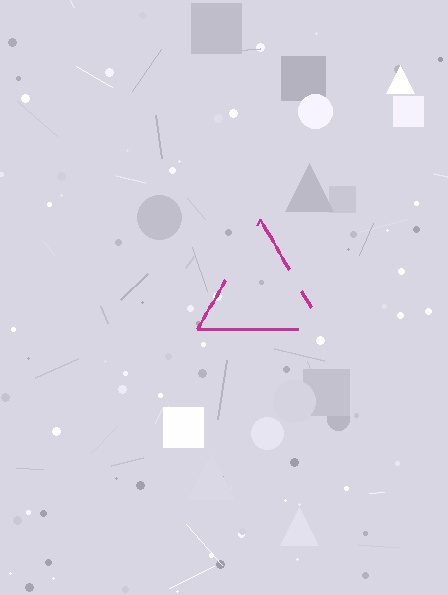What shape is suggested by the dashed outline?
The dashed outline suggests a triangle.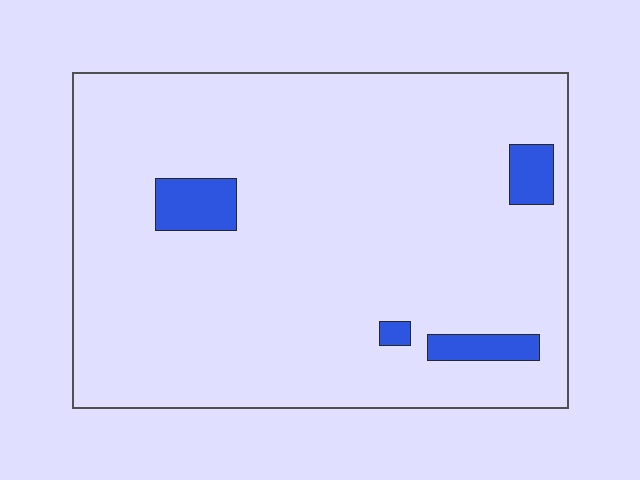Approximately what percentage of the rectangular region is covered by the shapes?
Approximately 5%.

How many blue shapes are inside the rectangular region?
4.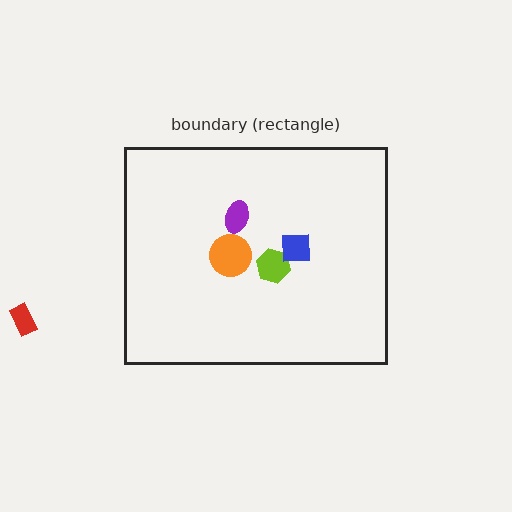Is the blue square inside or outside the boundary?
Inside.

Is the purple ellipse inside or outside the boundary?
Inside.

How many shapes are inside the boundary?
4 inside, 1 outside.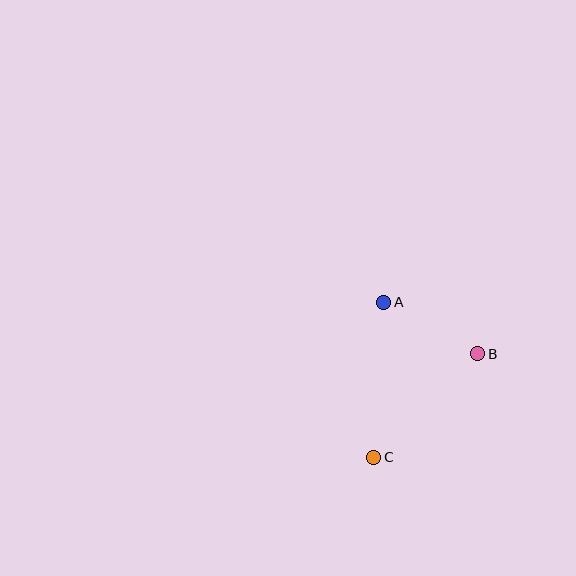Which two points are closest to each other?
Points A and B are closest to each other.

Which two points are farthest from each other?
Points A and C are farthest from each other.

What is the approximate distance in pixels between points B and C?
The distance between B and C is approximately 147 pixels.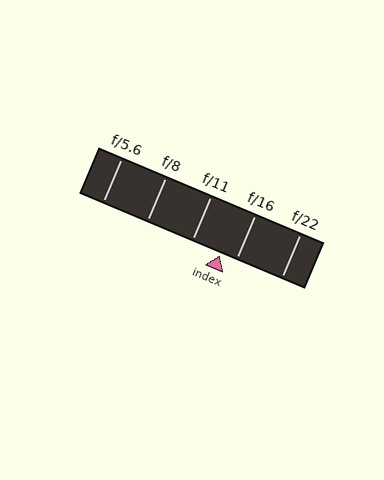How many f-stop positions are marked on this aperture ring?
There are 5 f-stop positions marked.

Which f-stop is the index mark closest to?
The index mark is closest to f/16.